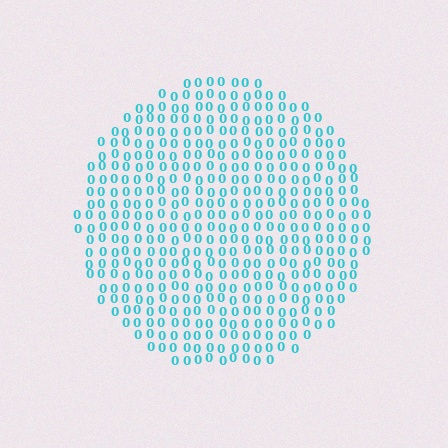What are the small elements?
The small elements are digit 0's.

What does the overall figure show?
The overall figure shows a circle.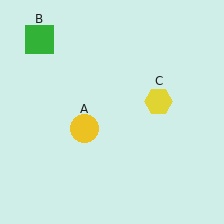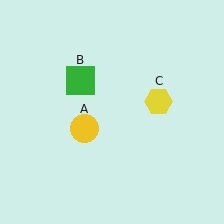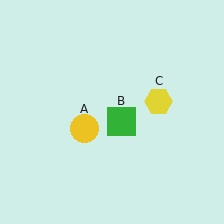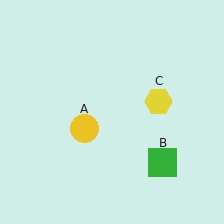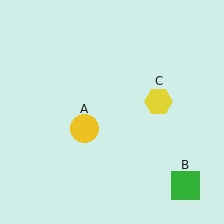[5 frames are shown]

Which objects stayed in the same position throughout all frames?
Yellow circle (object A) and yellow hexagon (object C) remained stationary.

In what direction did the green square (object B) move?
The green square (object B) moved down and to the right.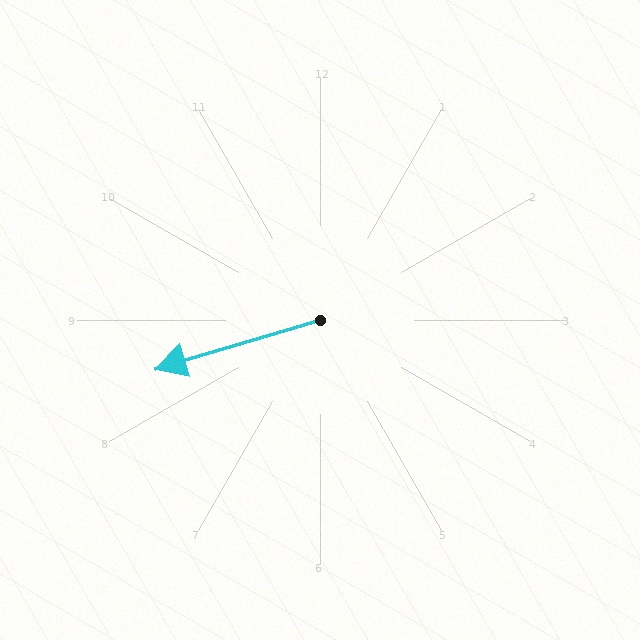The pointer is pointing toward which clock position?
Roughly 8 o'clock.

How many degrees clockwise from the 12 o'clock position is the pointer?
Approximately 254 degrees.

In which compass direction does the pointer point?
West.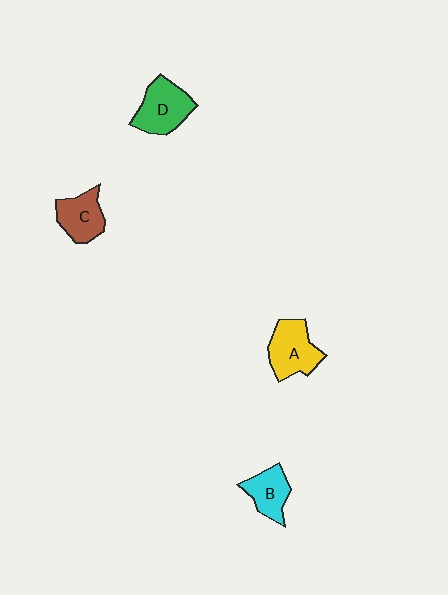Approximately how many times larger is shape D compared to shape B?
Approximately 1.4 times.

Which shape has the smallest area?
Shape B (cyan).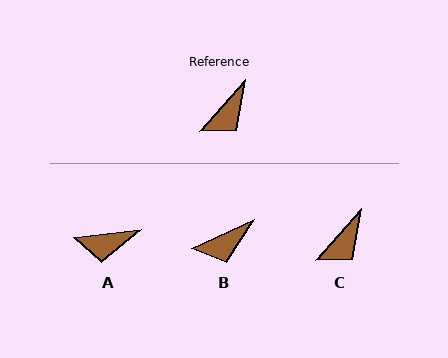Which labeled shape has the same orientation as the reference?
C.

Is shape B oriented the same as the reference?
No, it is off by about 23 degrees.